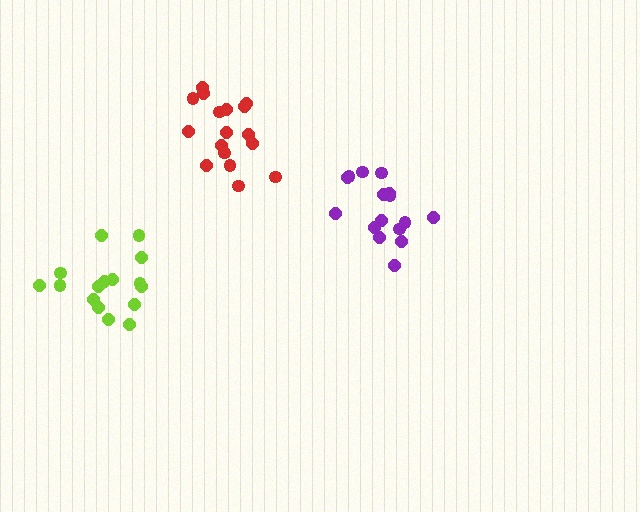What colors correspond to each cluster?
The clusters are colored: purple, lime, red.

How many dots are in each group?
Group 1: 16 dots, Group 2: 16 dots, Group 3: 17 dots (49 total).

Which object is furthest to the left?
The lime cluster is leftmost.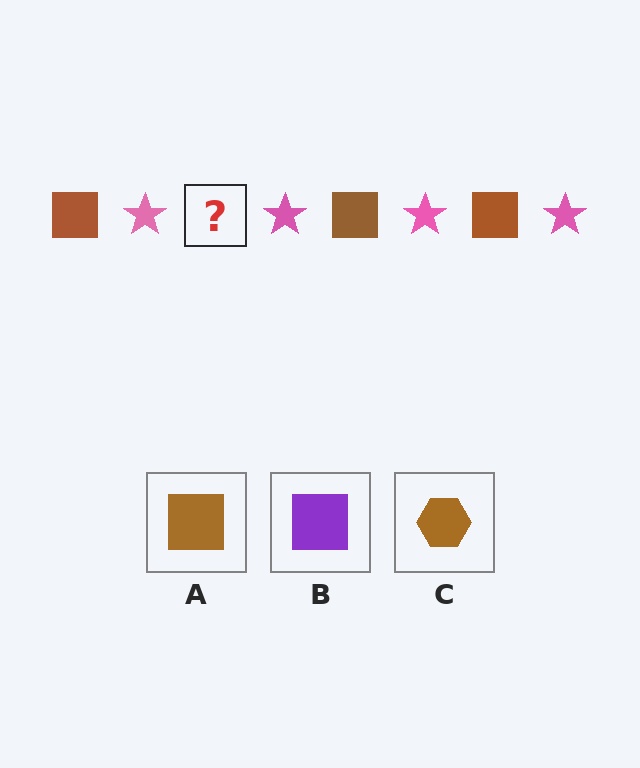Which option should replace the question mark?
Option A.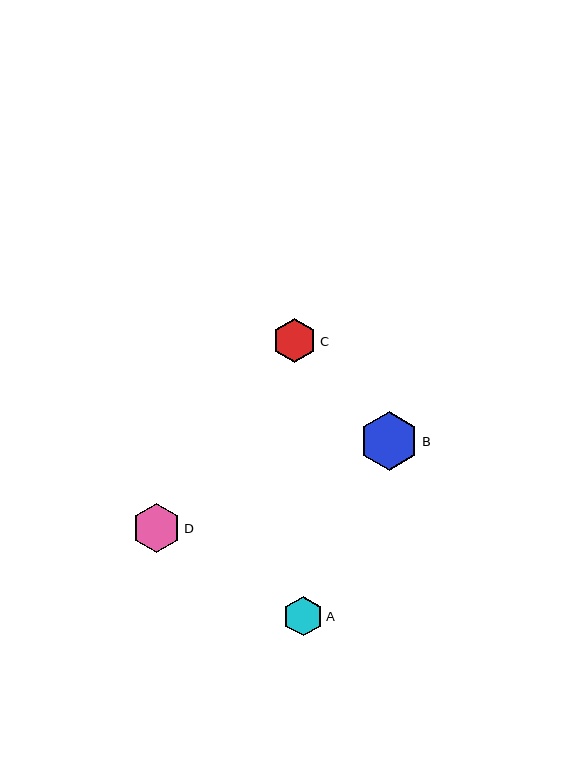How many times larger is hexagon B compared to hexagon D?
Hexagon B is approximately 1.2 times the size of hexagon D.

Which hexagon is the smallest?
Hexagon A is the smallest with a size of approximately 40 pixels.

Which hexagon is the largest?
Hexagon B is the largest with a size of approximately 59 pixels.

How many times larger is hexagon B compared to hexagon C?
Hexagon B is approximately 1.4 times the size of hexagon C.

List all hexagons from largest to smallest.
From largest to smallest: B, D, C, A.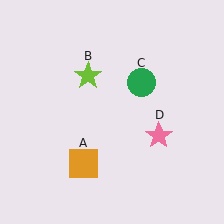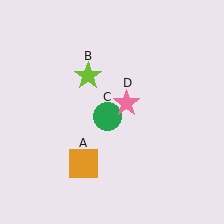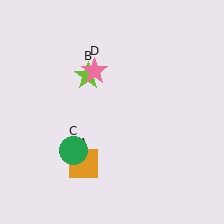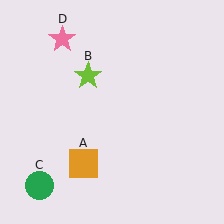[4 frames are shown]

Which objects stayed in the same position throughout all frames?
Orange square (object A) and lime star (object B) remained stationary.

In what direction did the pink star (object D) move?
The pink star (object D) moved up and to the left.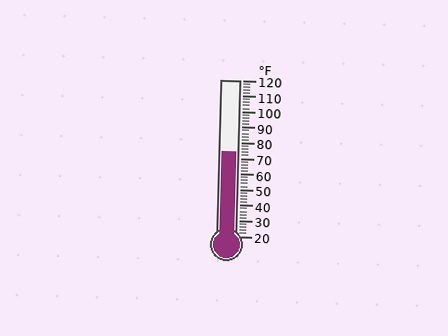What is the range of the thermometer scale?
The thermometer scale ranges from 20°F to 120°F.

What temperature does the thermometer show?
The thermometer shows approximately 74°F.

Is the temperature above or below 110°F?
The temperature is below 110°F.